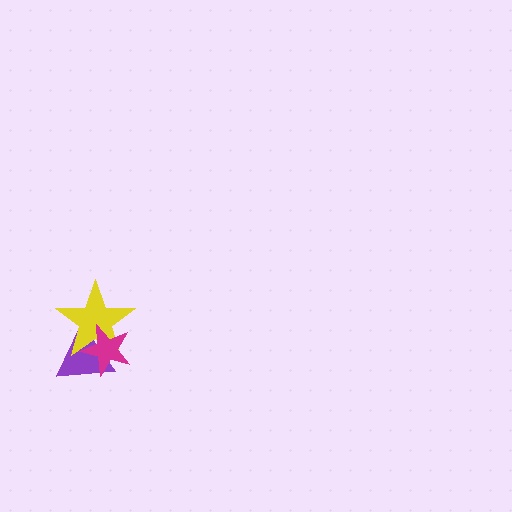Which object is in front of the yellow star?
The magenta star is in front of the yellow star.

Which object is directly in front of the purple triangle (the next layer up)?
The yellow star is directly in front of the purple triangle.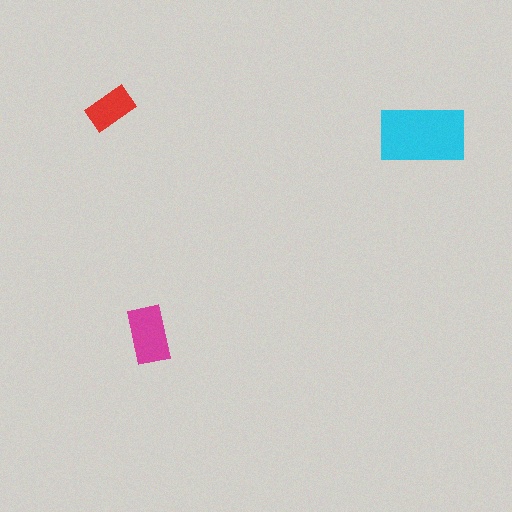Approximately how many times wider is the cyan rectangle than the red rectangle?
About 2 times wider.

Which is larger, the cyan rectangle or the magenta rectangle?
The cyan one.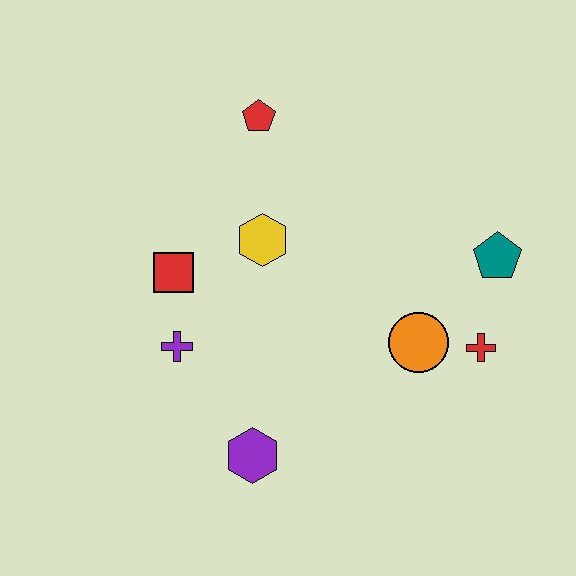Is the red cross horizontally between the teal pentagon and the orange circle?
Yes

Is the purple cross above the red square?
No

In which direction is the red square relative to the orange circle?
The red square is to the left of the orange circle.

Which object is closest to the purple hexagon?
The purple cross is closest to the purple hexagon.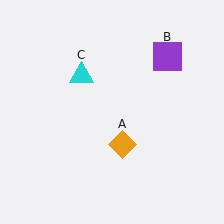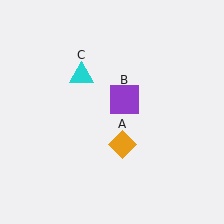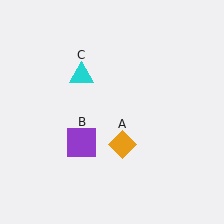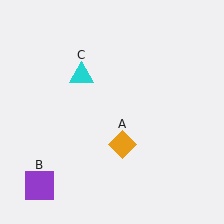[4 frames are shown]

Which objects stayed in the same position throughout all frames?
Orange diamond (object A) and cyan triangle (object C) remained stationary.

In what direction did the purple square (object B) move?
The purple square (object B) moved down and to the left.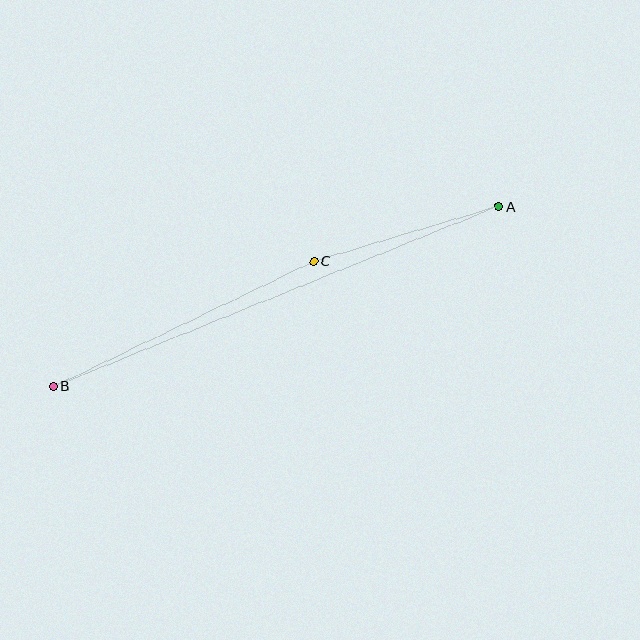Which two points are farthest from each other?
Points A and B are farthest from each other.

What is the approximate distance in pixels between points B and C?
The distance between B and C is approximately 289 pixels.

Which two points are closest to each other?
Points A and C are closest to each other.